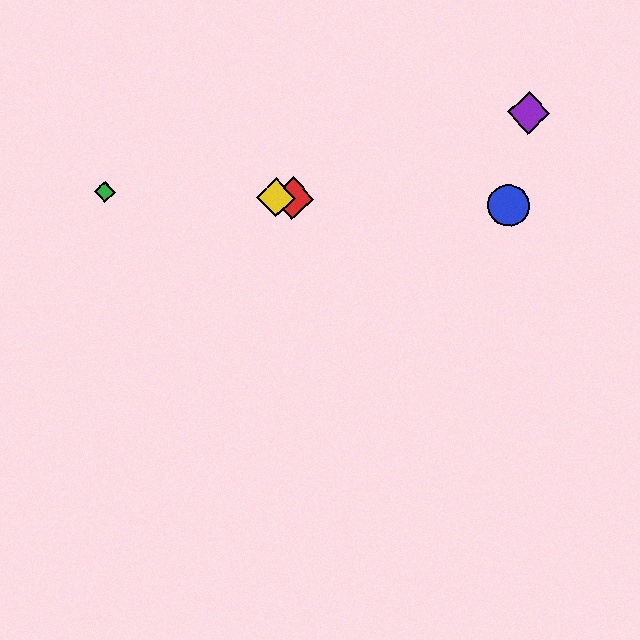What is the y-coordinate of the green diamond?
The green diamond is at y≈192.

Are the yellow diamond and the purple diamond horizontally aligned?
No, the yellow diamond is at y≈197 and the purple diamond is at y≈113.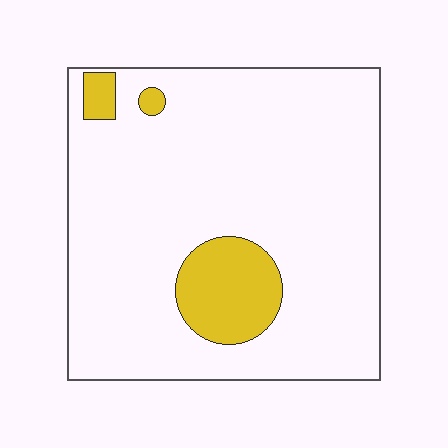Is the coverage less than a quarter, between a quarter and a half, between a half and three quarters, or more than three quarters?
Less than a quarter.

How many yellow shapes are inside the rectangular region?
3.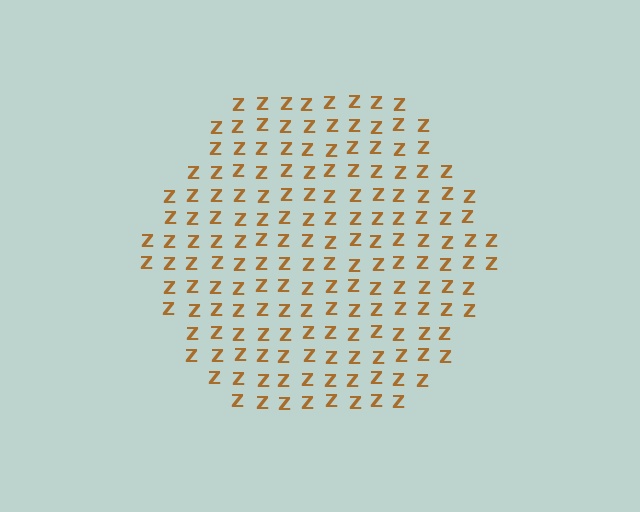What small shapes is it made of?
It is made of small letter Z's.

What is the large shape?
The large shape is a hexagon.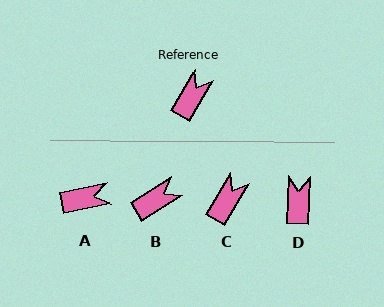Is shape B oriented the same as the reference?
No, it is off by about 27 degrees.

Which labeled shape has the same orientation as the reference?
C.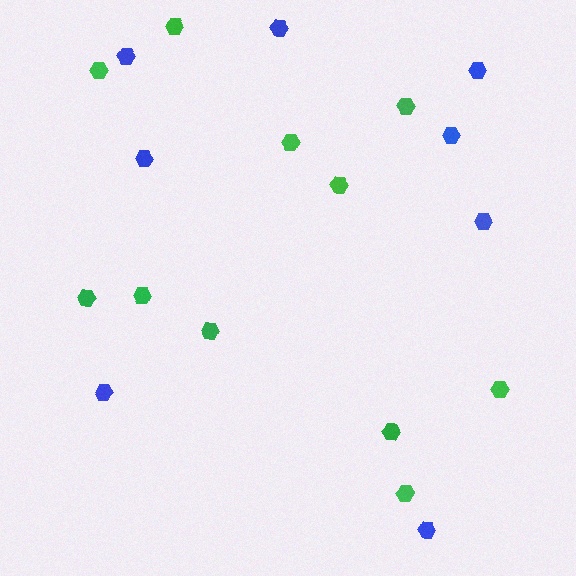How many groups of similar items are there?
There are 2 groups: one group of green hexagons (11) and one group of blue hexagons (8).